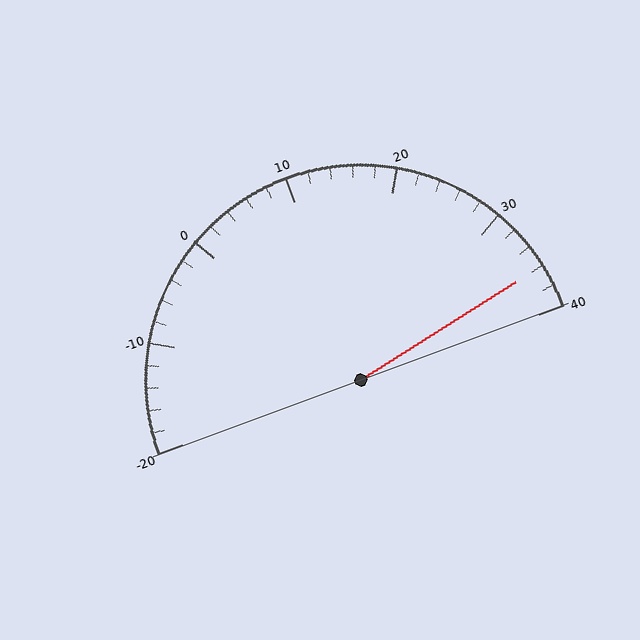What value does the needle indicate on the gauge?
The needle indicates approximately 36.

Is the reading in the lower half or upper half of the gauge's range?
The reading is in the upper half of the range (-20 to 40).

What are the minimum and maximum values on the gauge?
The gauge ranges from -20 to 40.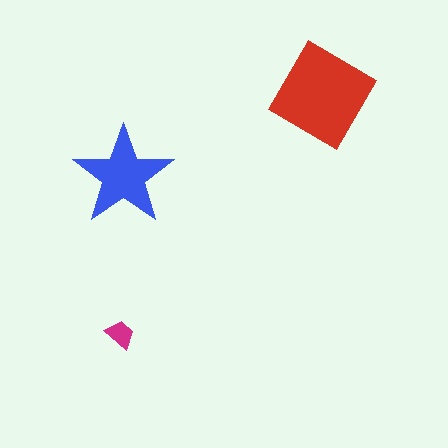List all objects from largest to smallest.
The red diamond, the blue star, the magenta trapezoid.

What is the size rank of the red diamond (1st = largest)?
1st.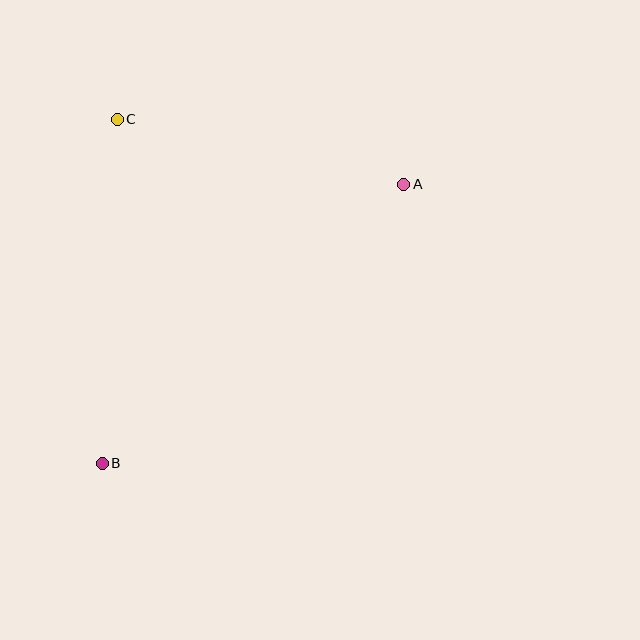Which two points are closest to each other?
Points A and C are closest to each other.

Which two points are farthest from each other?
Points A and B are farthest from each other.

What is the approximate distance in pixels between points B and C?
The distance between B and C is approximately 344 pixels.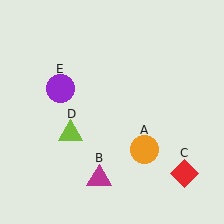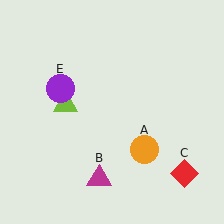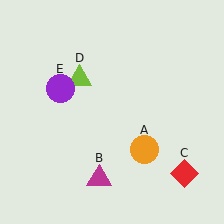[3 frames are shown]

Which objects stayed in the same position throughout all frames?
Orange circle (object A) and magenta triangle (object B) and red diamond (object C) and purple circle (object E) remained stationary.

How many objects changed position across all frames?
1 object changed position: lime triangle (object D).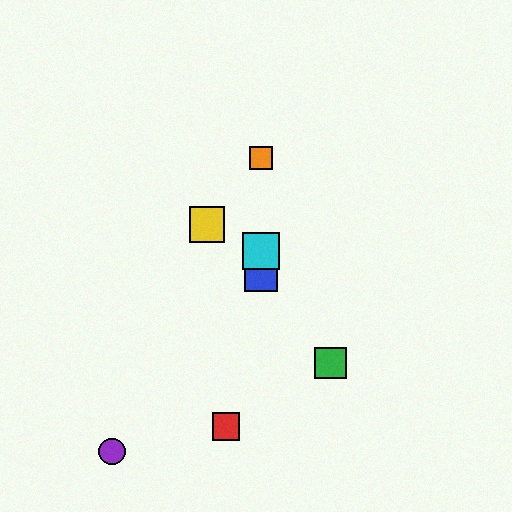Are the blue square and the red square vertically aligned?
No, the blue square is at x≈261 and the red square is at x≈226.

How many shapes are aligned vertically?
3 shapes (the blue square, the orange square, the cyan square) are aligned vertically.